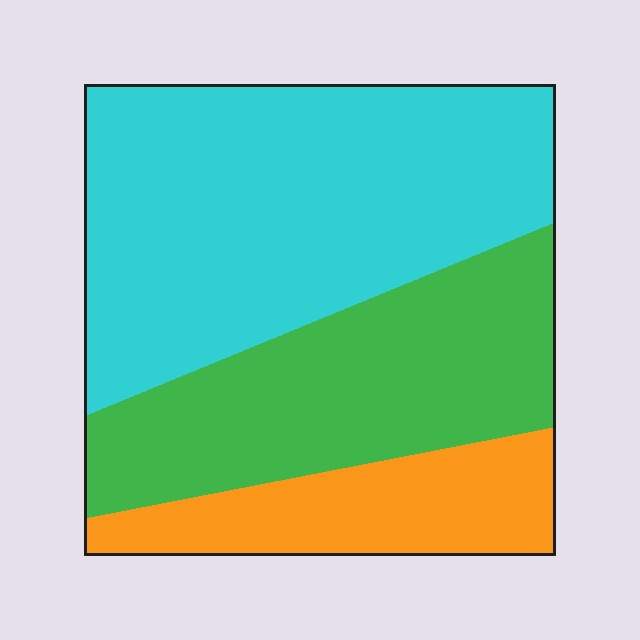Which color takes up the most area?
Cyan, at roughly 50%.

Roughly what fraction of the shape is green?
Green covers around 35% of the shape.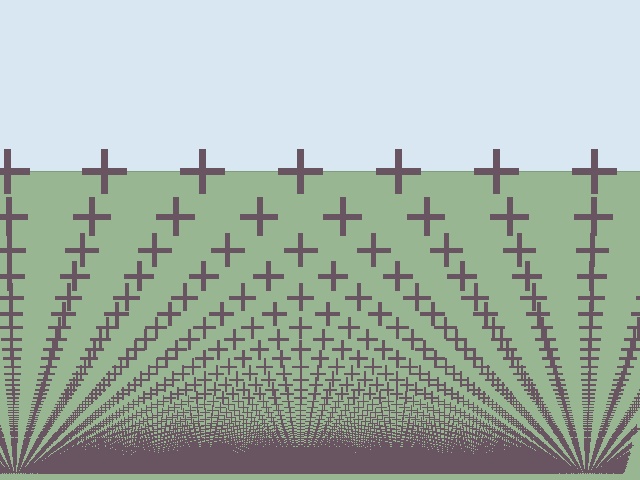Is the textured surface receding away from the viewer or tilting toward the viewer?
The surface appears to tilt toward the viewer. Texture elements get larger and sparser toward the top.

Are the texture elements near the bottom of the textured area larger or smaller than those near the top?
Smaller. The gradient is inverted — elements near the bottom are smaller and denser.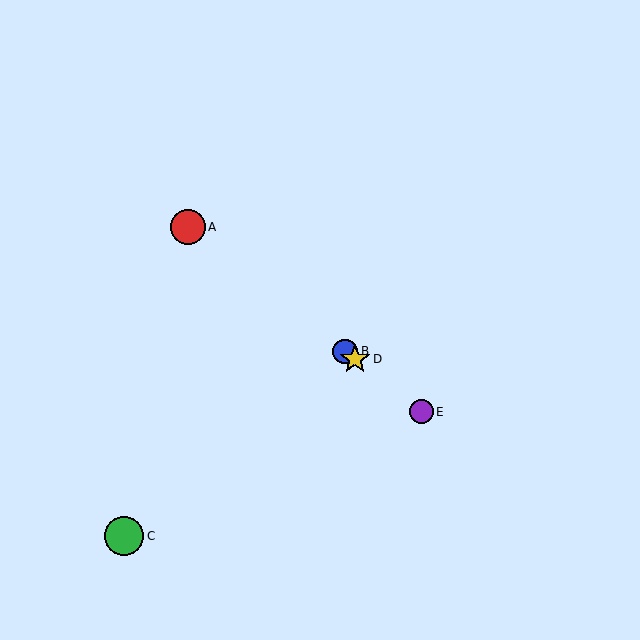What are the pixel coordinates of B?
Object B is at (345, 351).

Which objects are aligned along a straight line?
Objects A, B, D, E are aligned along a straight line.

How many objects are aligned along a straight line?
4 objects (A, B, D, E) are aligned along a straight line.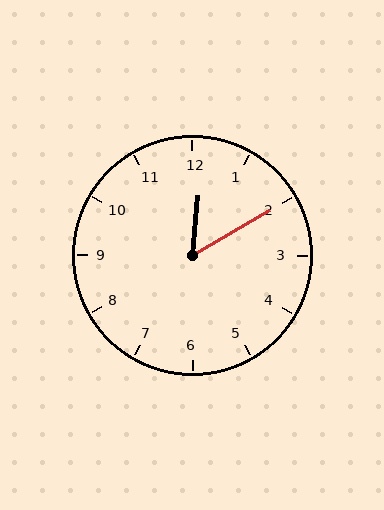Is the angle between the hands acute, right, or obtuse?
It is acute.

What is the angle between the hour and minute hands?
Approximately 55 degrees.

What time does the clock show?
12:10.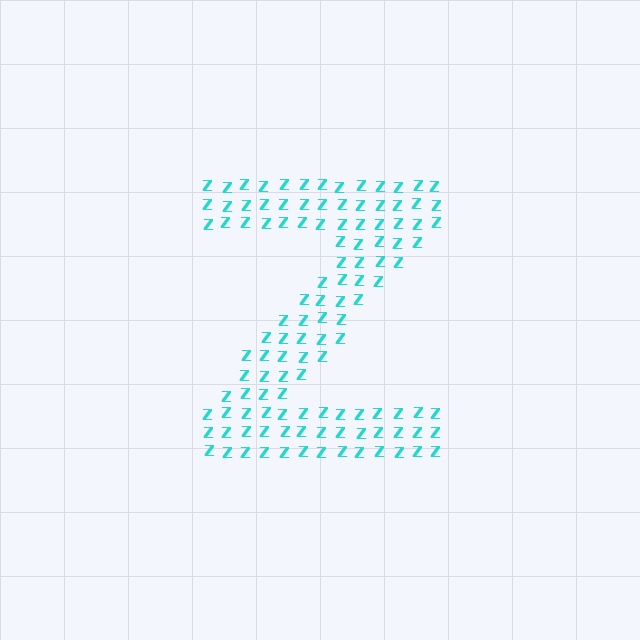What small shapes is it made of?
It is made of small letter Z's.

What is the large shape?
The large shape is the letter Z.